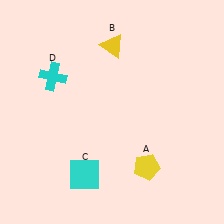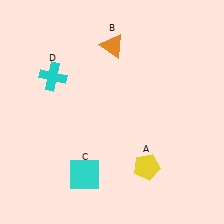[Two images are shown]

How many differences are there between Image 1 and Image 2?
There is 1 difference between the two images.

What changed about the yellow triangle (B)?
In Image 1, B is yellow. In Image 2, it changed to orange.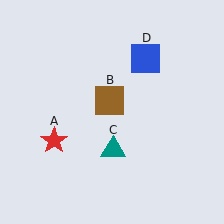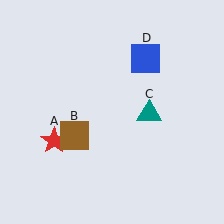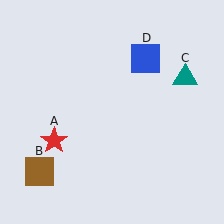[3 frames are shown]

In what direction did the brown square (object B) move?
The brown square (object B) moved down and to the left.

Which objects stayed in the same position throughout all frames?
Red star (object A) and blue square (object D) remained stationary.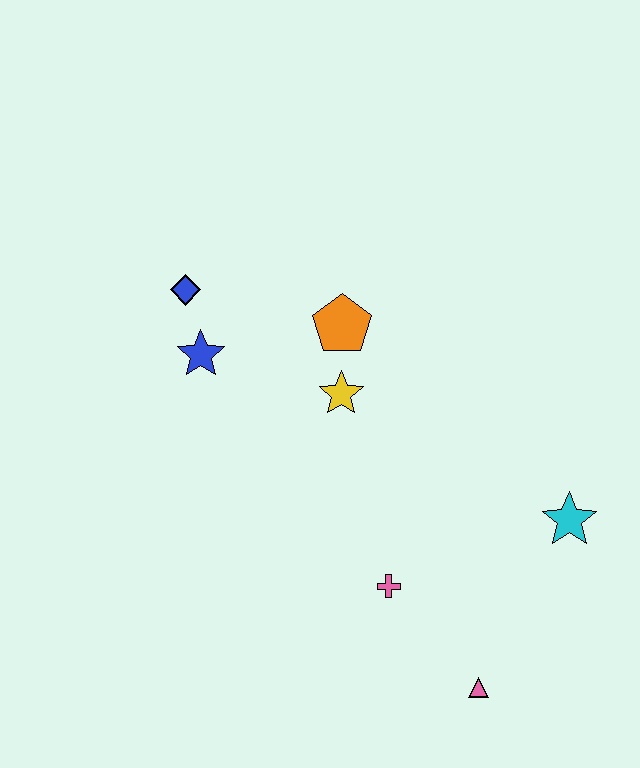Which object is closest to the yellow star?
The orange pentagon is closest to the yellow star.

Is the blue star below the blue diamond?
Yes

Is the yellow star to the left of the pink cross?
Yes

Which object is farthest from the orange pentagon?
The pink triangle is farthest from the orange pentagon.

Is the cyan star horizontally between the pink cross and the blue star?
No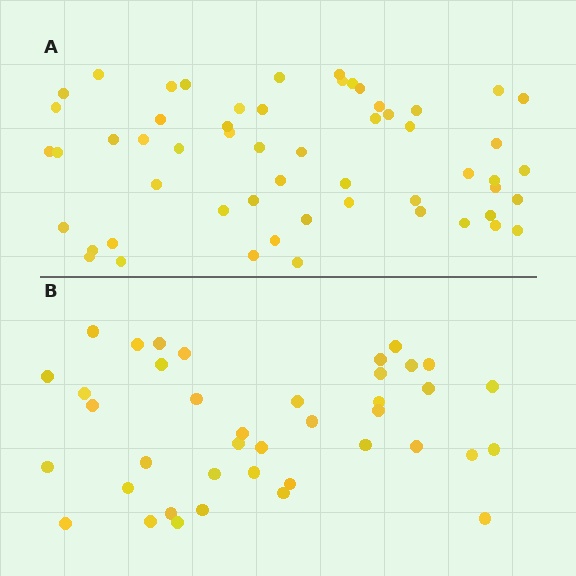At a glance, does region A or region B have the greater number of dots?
Region A (the top region) has more dots.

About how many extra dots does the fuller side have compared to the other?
Region A has approximately 15 more dots than region B.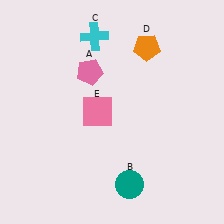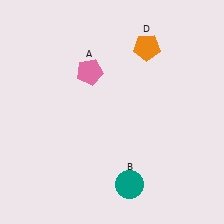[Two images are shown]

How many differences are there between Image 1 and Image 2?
There are 2 differences between the two images.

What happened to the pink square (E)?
The pink square (E) was removed in Image 2. It was in the top-left area of Image 1.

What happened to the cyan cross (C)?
The cyan cross (C) was removed in Image 2. It was in the top-left area of Image 1.